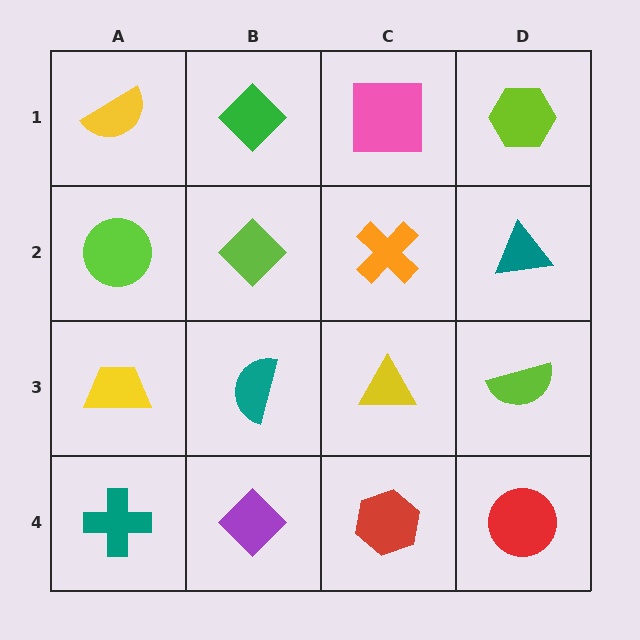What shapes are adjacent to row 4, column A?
A yellow trapezoid (row 3, column A), a purple diamond (row 4, column B).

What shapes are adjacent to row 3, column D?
A teal triangle (row 2, column D), a red circle (row 4, column D), a yellow triangle (row 3, column C).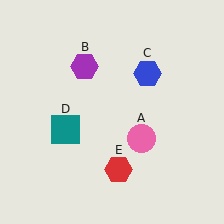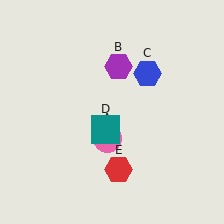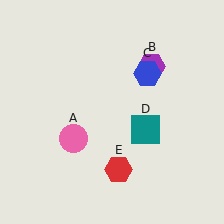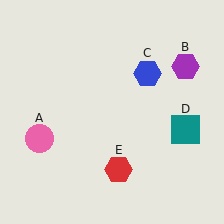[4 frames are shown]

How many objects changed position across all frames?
3 objects changed position: pink circle (object A), purple hexagon (object B), teal square (object D).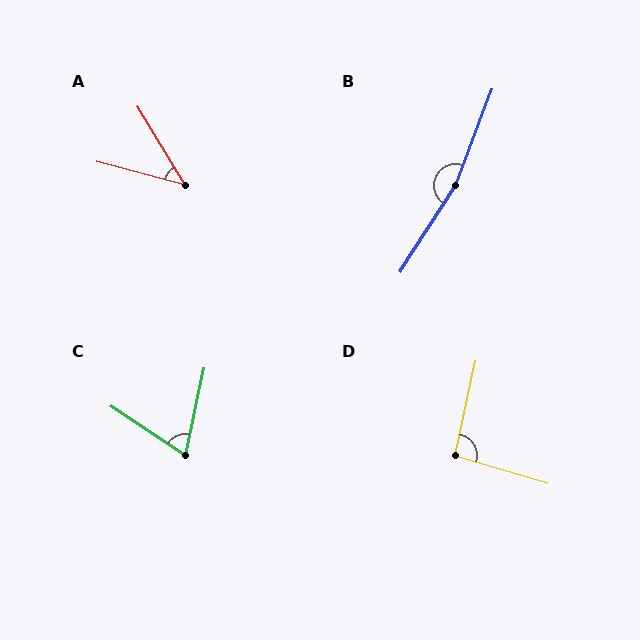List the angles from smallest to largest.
A (44°), C (69°), D (94°), B (168°).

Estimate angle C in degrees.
Approximately 69 degrees.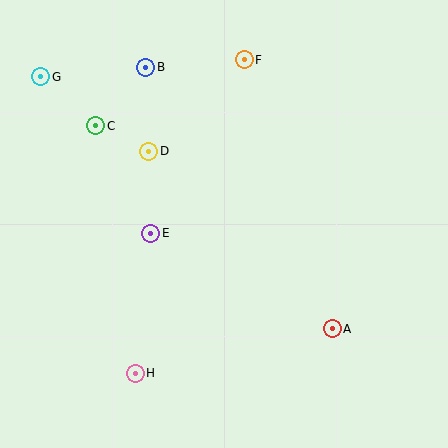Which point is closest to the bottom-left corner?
Point H is closest to the bottom-left corner.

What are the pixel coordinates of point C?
Point C is at (96, 126).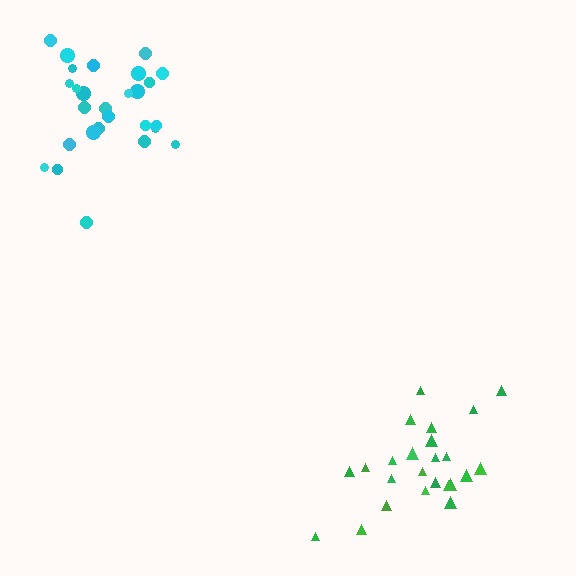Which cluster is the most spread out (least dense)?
Cyan.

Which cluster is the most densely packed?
Green.